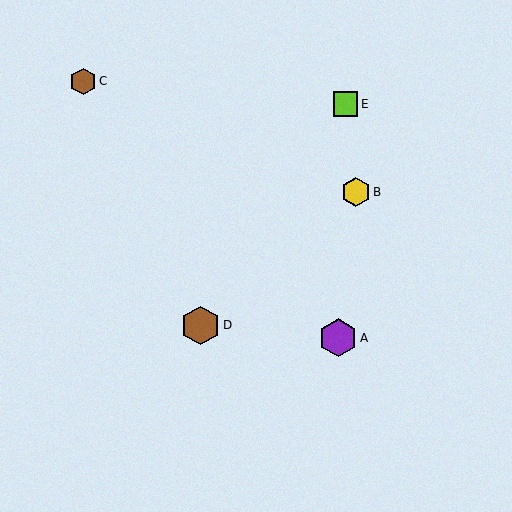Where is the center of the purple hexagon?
The center of the purple hexagon is at (338, 338).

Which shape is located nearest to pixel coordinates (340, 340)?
The purple hexagon (labeled A) at (338, 338) is nearest to that location.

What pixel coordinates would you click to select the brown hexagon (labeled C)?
Click at (83, 81) to select the brown hexagon C.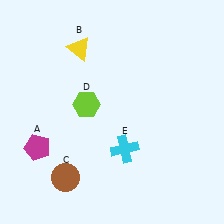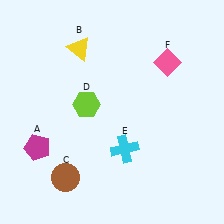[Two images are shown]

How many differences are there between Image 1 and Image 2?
There is 1 difference between the two images.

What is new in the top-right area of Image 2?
A pink diamond (F) was added in the top-right area of Image 2.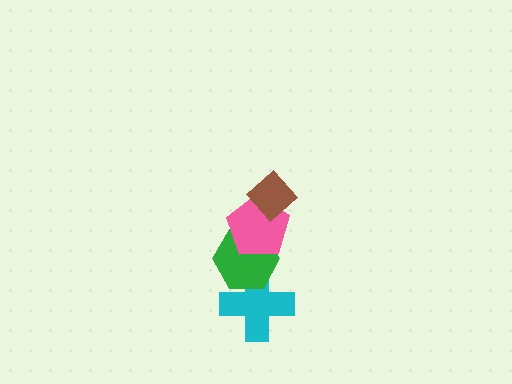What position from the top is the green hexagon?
The green hexagon is 3rd from the top.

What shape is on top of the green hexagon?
The pink pentagon is on top of the green hexagon.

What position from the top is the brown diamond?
The brown diamond is 1st from the top.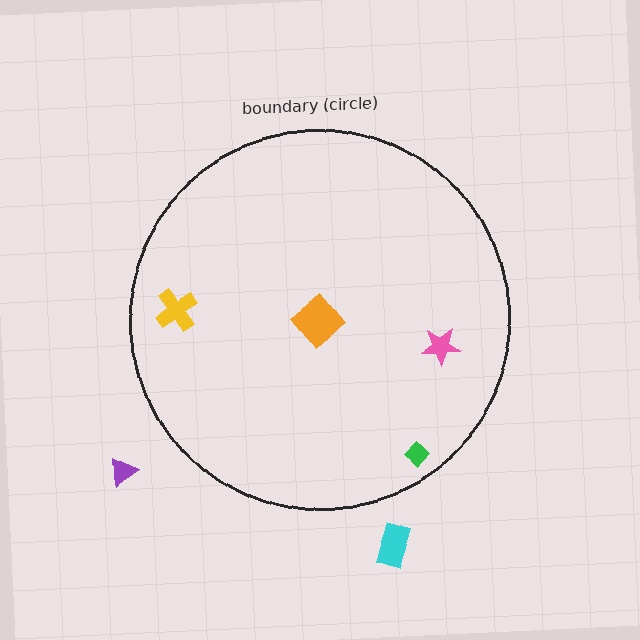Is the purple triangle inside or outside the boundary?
Outside.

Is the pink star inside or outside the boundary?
Inside.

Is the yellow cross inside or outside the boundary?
Inside.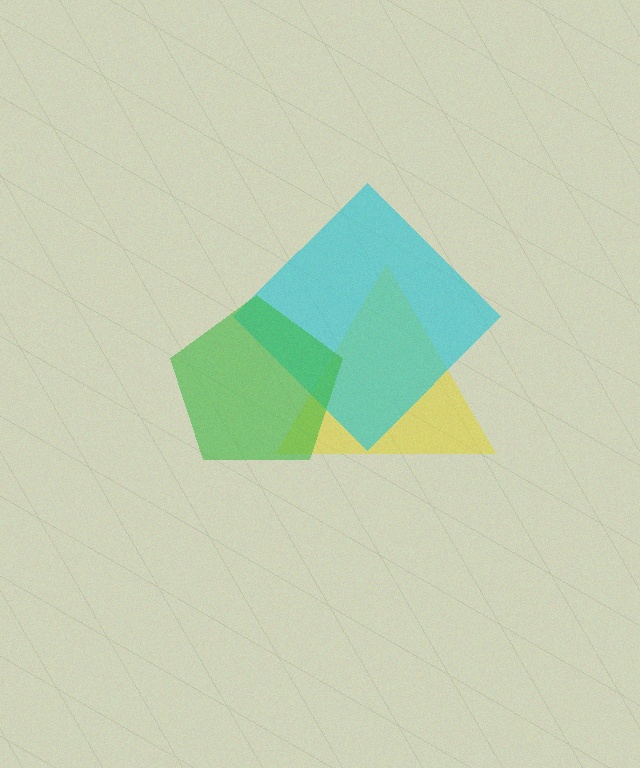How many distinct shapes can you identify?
There are 3 distinct shapes: a yellow triangle, a cyan diamond, a green pentagon.